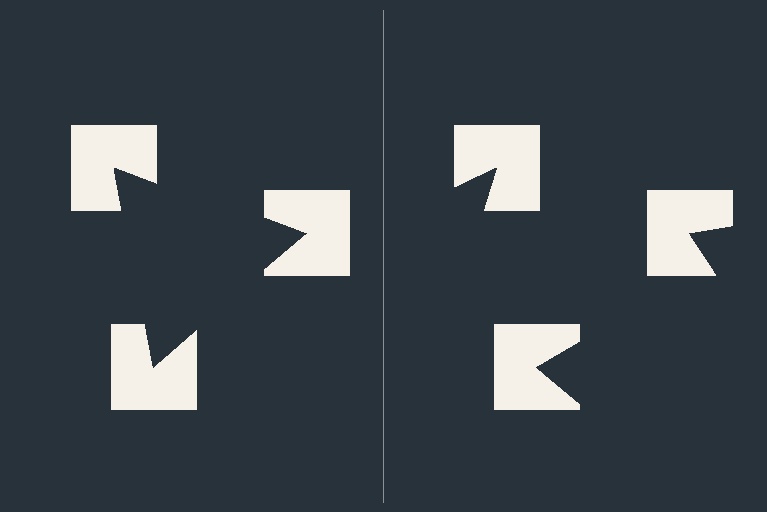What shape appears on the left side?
An illusory triangle.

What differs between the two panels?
The notched squares are positioned identically on both sides; only the wedge orientations differ. On the left they align to a triangle; on the right they are misaligned.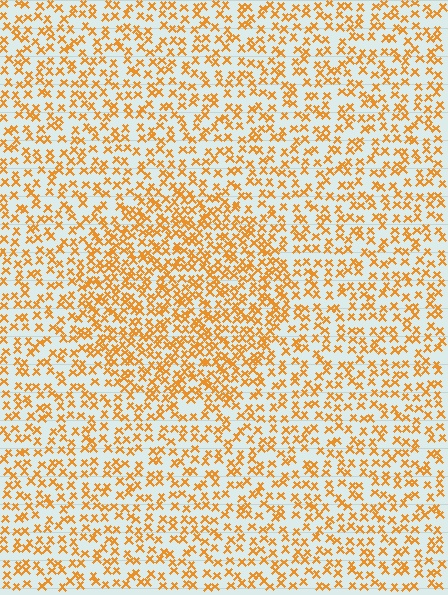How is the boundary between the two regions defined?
The boundary is defined by a change in element density (approximately 1.7x ratio). All elements are the same color, size, and shape.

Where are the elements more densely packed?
The elements are more densely packed inside the circle boundary.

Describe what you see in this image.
The image contains small orange elements arranged at two different densities. A circle-shaped region is visible where the elements are more densely packed than the surrounding area.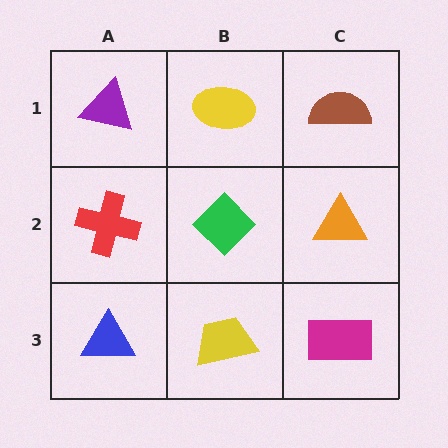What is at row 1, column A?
A purple triangle.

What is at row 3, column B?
A yellow trapezoid.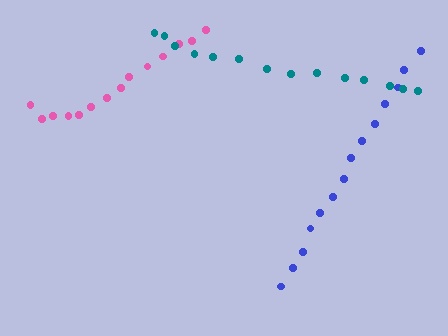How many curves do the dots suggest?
There are 3 distinct paths.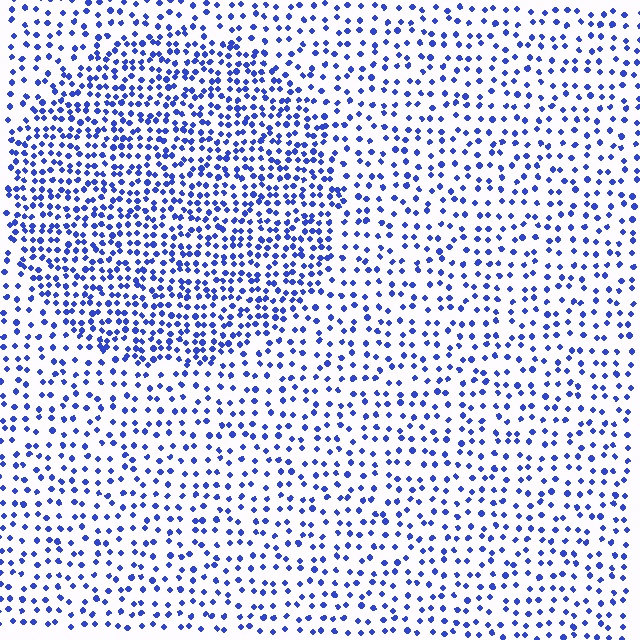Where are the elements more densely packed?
The elements are more densely packed inside the circle boundary.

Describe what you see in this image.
The image contains small blue elements arranged at two different densities. A circle-shaped region is visible where the elements are more densely packed than the surrounding area.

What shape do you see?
I see a circle.